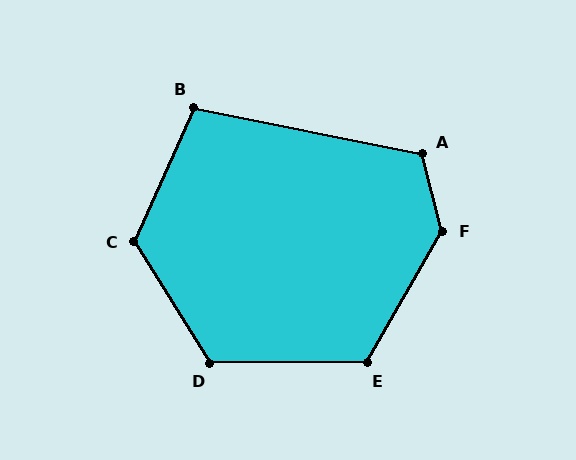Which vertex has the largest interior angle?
F, at approximately 136 degrees.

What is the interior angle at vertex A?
Approximately 116 degrees (obtuse).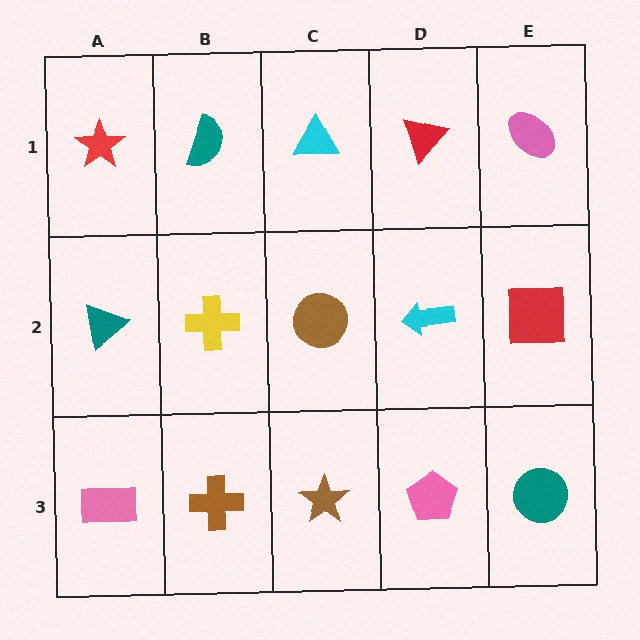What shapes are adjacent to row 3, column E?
A red square (row 2, column E), a pink pentagon (row 3, column D).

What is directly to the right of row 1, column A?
A teal semicircle.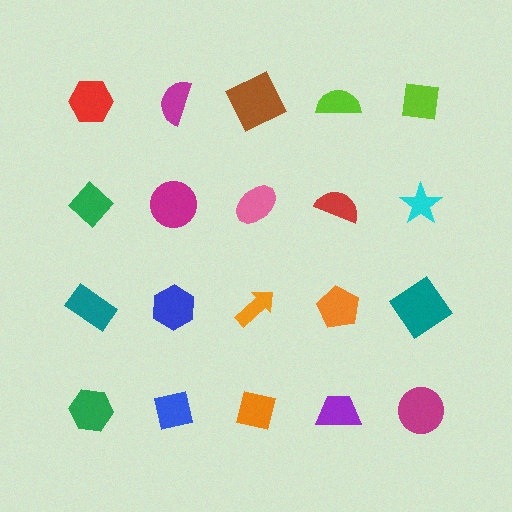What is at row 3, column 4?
An orange pentagon.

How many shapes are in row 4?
5 shapes.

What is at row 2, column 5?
A cyan star.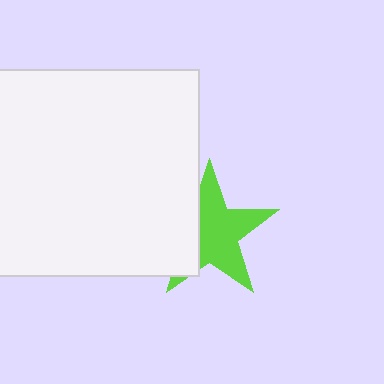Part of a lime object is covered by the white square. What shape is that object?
It is a star.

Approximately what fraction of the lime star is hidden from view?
Roughly 33% of the lime star is hidden behind the white square.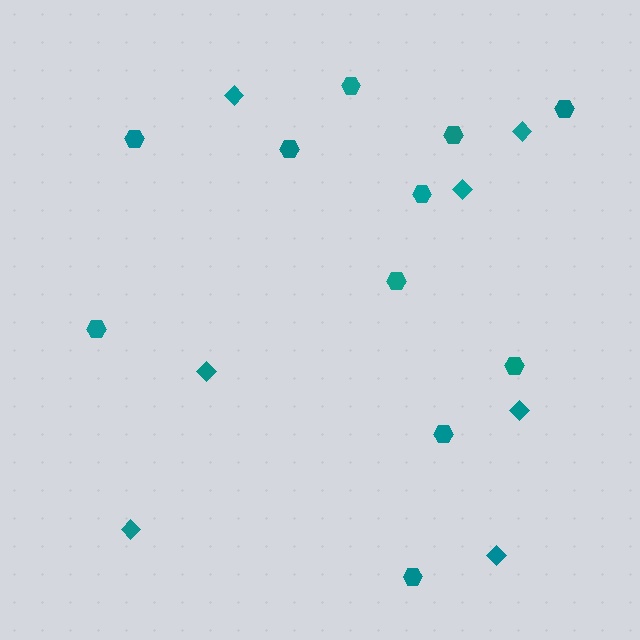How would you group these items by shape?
There are 2 groups: one group of diamonds (7) and one group of hexagons (11).